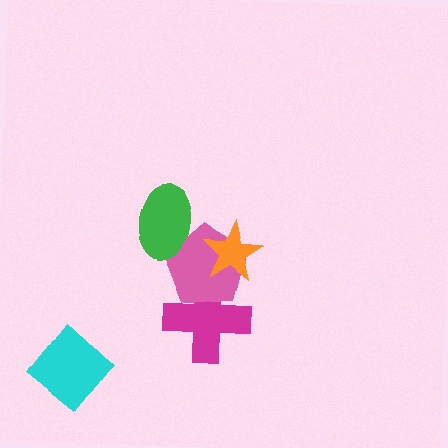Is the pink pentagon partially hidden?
Yes, it is partially covered by another shape.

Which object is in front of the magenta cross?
The pink pentagon is in front of the magenta cross.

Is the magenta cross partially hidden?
Yes, it is partially covered by another shape.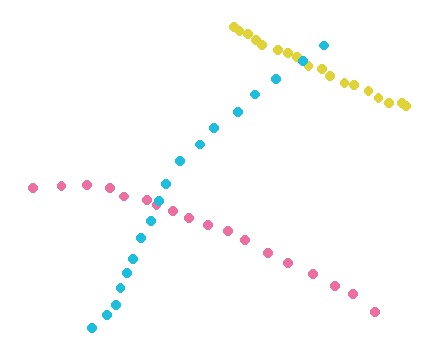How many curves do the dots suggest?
There are 3 distinct paths.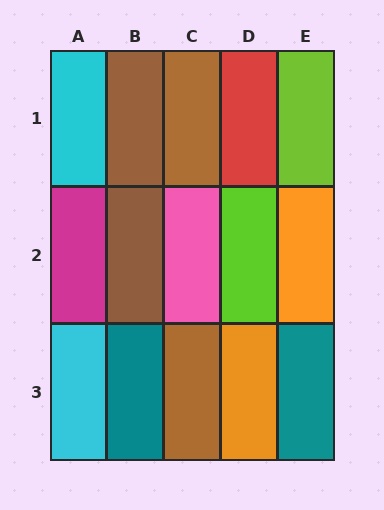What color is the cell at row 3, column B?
Teal.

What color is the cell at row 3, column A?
Cyan.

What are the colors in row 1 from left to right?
Cyan, brown, brown, red, lime.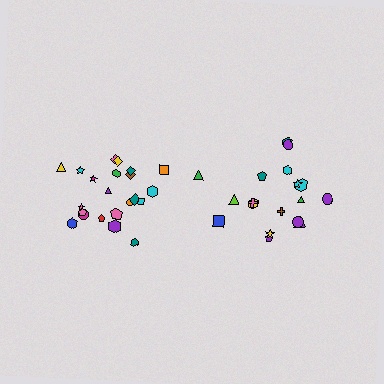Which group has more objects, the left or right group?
The left group.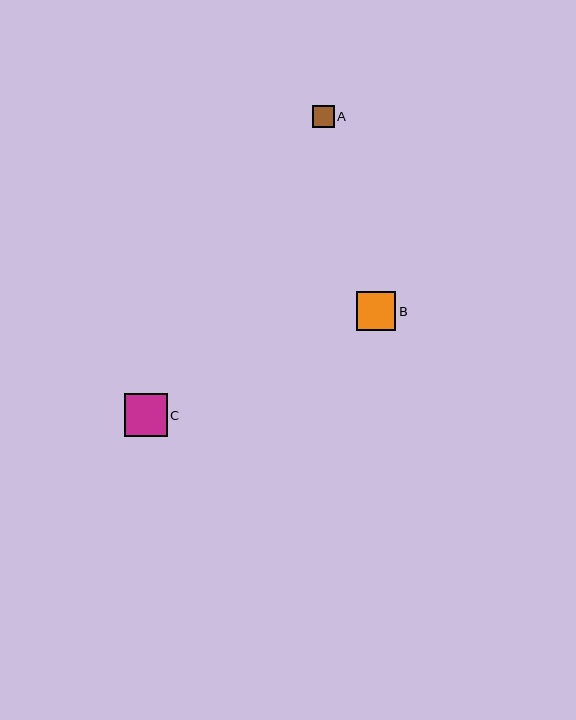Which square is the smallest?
Square A is the smallest with a size of approximately 22 pixels.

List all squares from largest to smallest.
From largest to smallest: C, B, A.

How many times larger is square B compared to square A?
Square B is approximately 1.8 times the size of square A.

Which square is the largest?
Square C is the largest with a size of approximately 43 pixels.